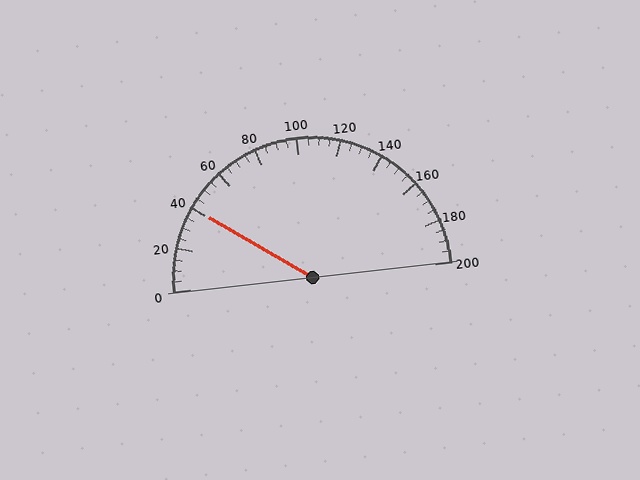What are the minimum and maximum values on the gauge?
The gauge ranges from 0 to 200.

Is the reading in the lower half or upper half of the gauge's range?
The reading is in the lower half of the range (0 to 200).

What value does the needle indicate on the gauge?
The needle indicates approximately 40.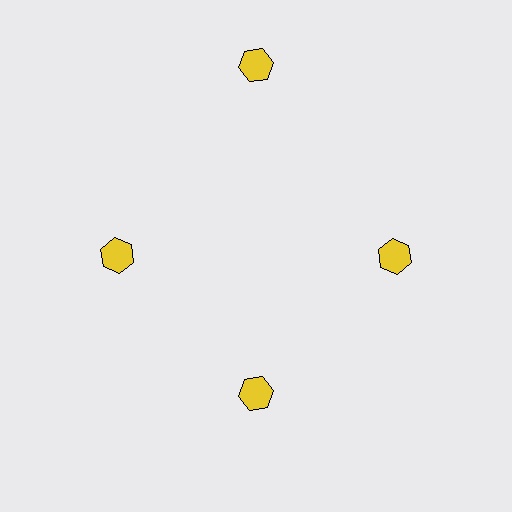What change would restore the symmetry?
The symmetry would be restored by moving it inward, back onto the ring so that all 4 hexagons sit at equal angles and equal distance from the center.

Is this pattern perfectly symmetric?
No. The 4 yellow hexagons are arranged in a ring, but one element near the 12 o'clock position is pushed outward from the center, breaking the 4-fold rotational symmetry.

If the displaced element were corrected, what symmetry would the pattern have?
It would have 4-fold rotational symmetry — the pattern would map onto itself every 90 degrees.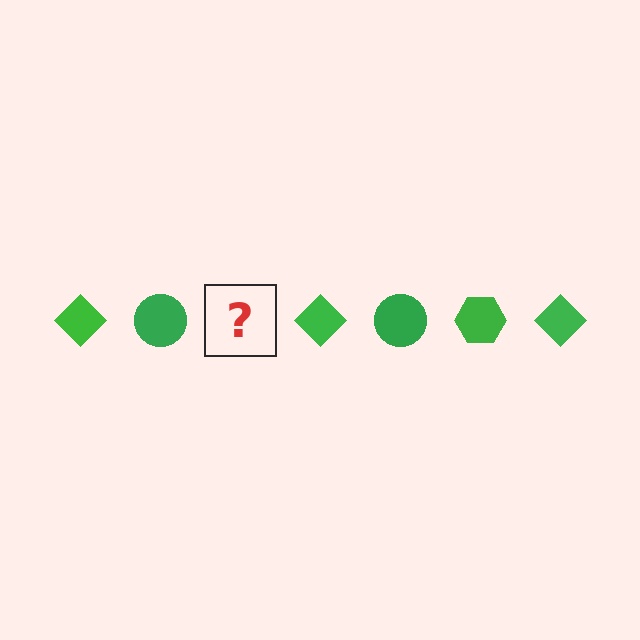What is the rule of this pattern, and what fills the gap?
The rule is that the pattern cycles through diamond, circle, hexagon shapes in green. The gap should be filled with a green hexagon.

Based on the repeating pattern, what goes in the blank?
The blank should be a green hexagon.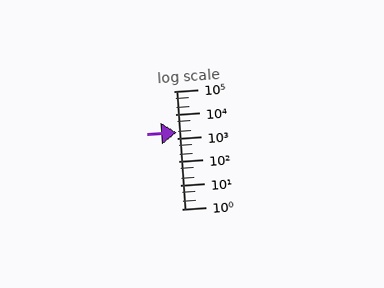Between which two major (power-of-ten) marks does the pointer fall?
The pointer is between 1000 and 10000.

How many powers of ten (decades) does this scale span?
The scale spans 5 decades, from 1 to 100000.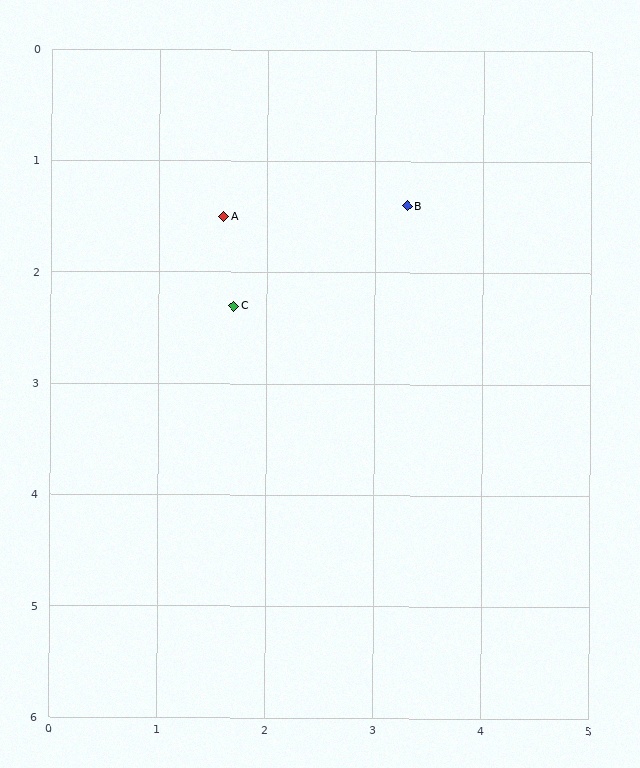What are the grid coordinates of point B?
Point B is at approximately (3.3, 1.4).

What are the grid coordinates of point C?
Point C is at approximately (1.7, 2.3).